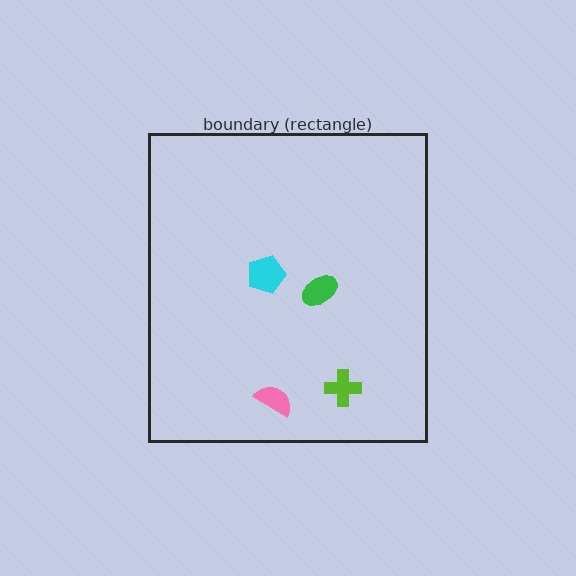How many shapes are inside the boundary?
4 inside, 0 outside.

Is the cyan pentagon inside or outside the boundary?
Inside.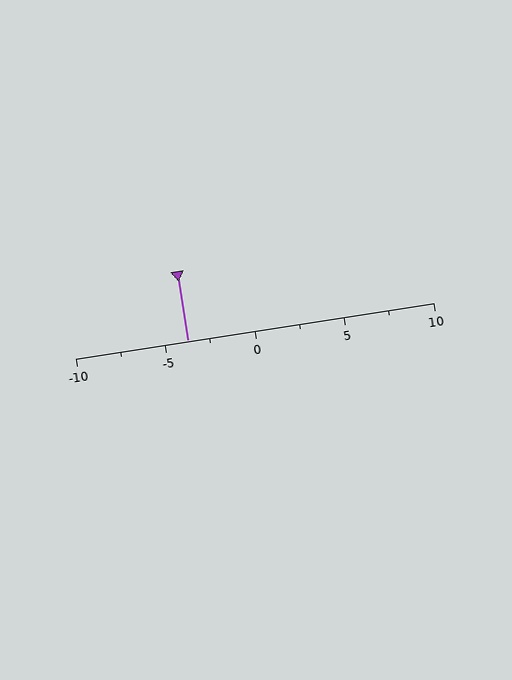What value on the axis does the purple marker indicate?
The marker indicates approximately -3.8.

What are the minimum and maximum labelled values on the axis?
The axis runs from -10 to 10.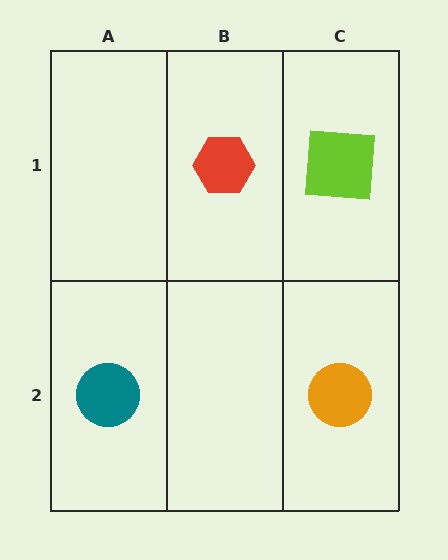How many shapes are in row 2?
2 shapes.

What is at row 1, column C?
A lime square.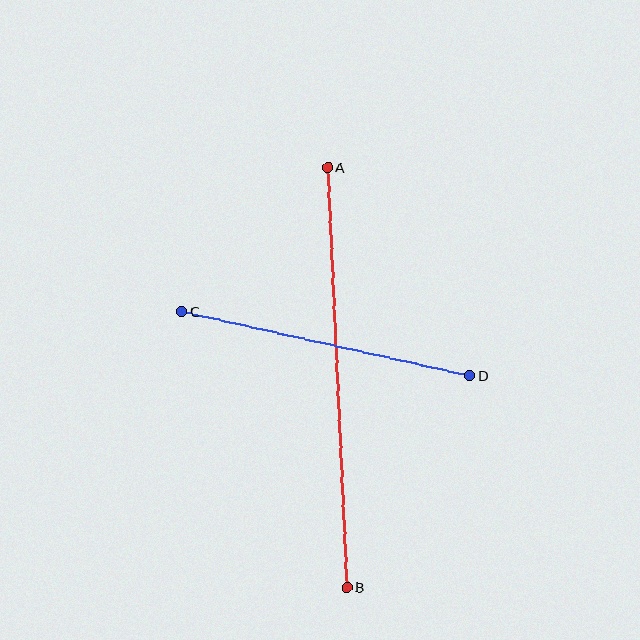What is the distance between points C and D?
The distance is approximately 295 pixels.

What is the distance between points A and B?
The distance is approximately 420 pixels.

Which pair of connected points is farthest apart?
Points A and B are farthest apart.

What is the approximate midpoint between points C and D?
The midpoint is at approximately (326, 343) pixels.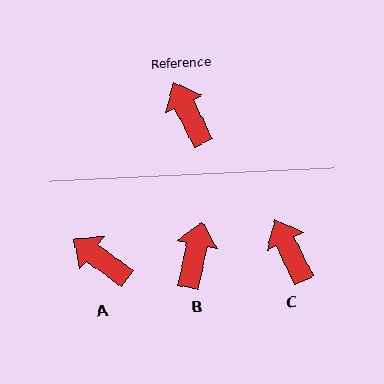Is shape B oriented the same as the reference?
No, it is off by about 38 degrees.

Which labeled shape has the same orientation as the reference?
C.